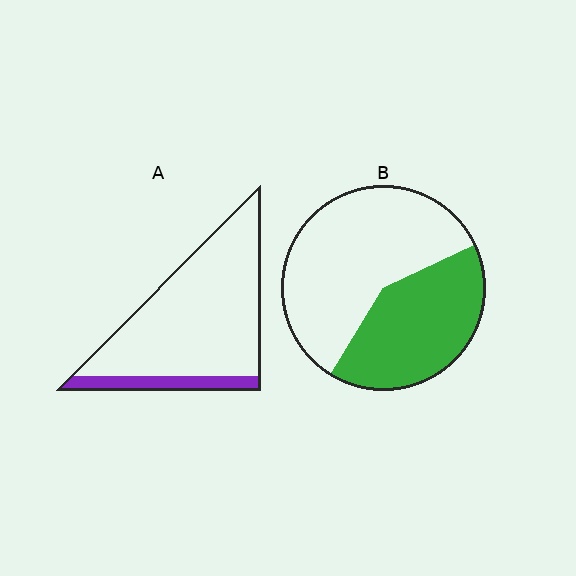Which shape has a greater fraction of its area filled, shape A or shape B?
Shape B.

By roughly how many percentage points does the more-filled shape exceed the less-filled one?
By roughly 25 percentage points (B over A).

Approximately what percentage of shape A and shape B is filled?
A is approximately 15% and B is approximately 40%.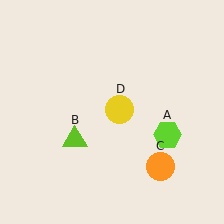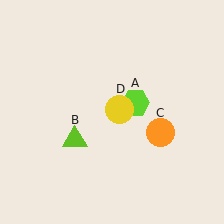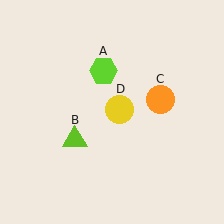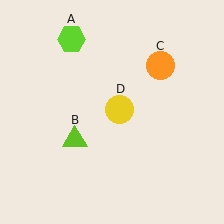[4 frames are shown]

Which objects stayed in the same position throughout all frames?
Lime triangle (object B) and yellow circle (object D) remained stationary.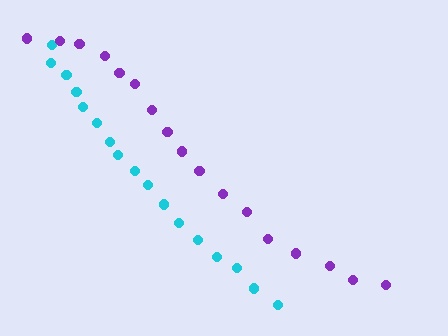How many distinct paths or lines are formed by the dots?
There are 2 distinct paths.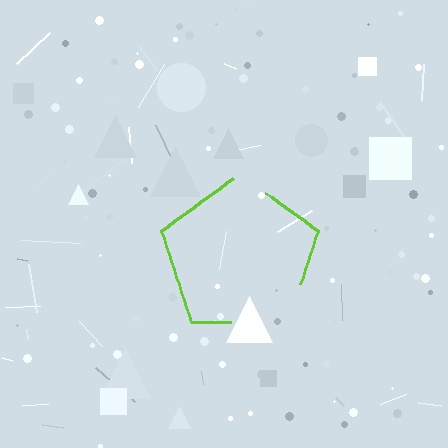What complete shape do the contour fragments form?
The contour fragments form a pentagon.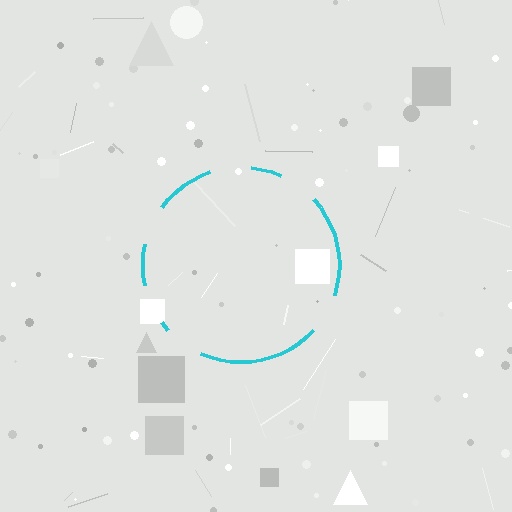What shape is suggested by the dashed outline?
The dashed outline suggests a circle.